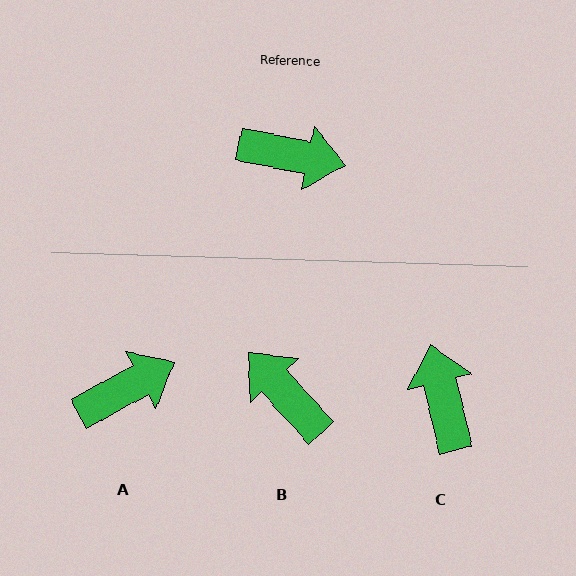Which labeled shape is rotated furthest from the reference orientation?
B, about 143 degrees away.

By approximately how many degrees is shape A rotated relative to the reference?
Approximately 39 degrees counter-clockwise.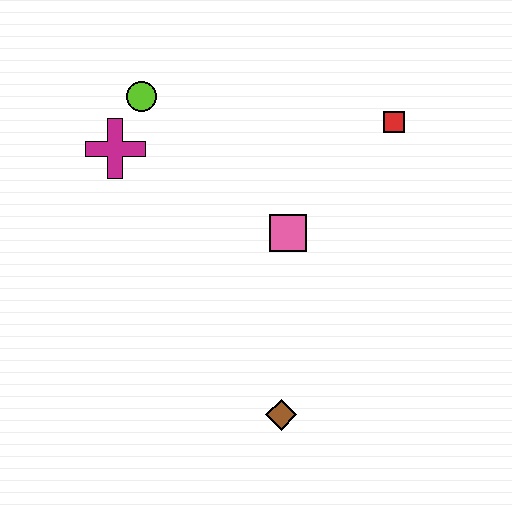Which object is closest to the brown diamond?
The pink square is closest to the brown diamond.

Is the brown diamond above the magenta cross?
No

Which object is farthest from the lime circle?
The brown diamond is farthest from the lime circle.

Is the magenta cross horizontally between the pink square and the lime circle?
No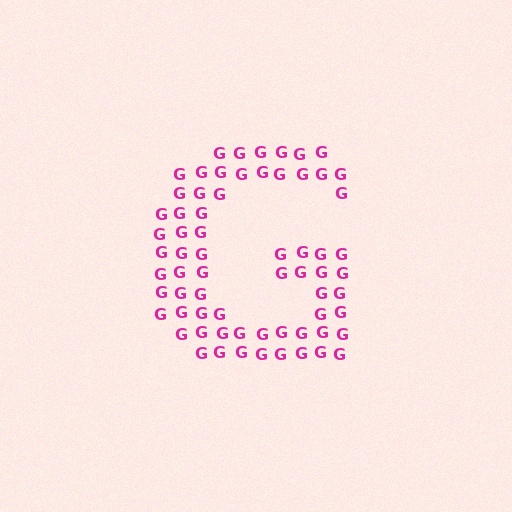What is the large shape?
The large shape is the letter G.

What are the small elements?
The small elements are letter G's.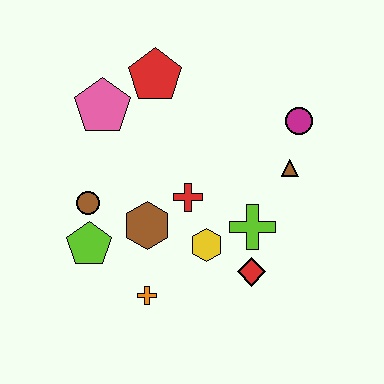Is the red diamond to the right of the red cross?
Yes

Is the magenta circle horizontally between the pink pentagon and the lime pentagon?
No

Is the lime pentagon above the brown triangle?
No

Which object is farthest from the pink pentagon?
The red diamond is farthest from the pink pentagon.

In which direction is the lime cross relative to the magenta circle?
The lime cross is below the magenta circle.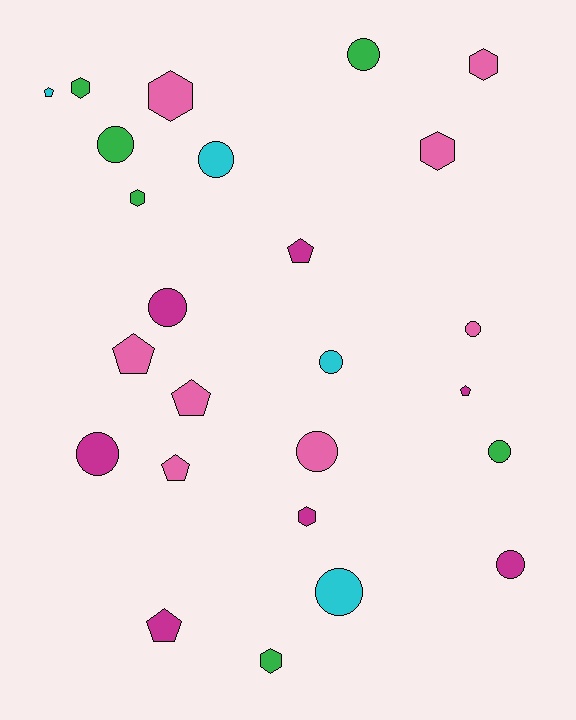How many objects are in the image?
There are 25 objects.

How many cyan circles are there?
There are 3 cyan circles.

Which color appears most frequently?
Pink, with 8 objects.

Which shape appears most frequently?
Circle, with 11 objects.